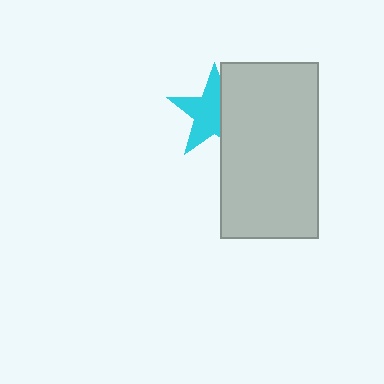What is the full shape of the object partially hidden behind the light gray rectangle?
The partially hidden object is a cyan star.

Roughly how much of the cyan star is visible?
About half of it is visible (roughly 61%).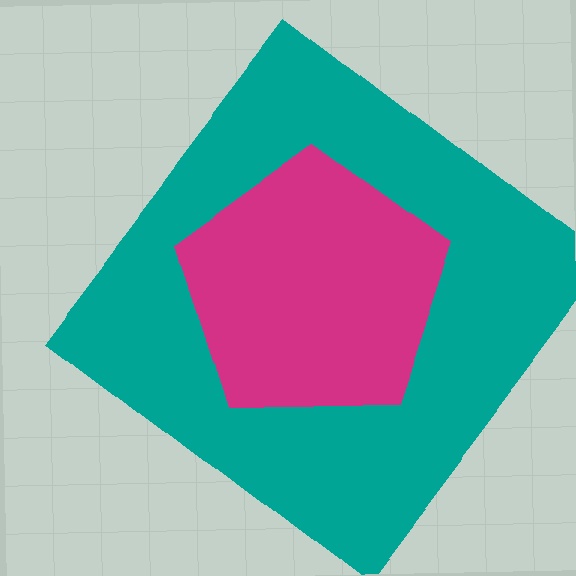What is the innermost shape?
The magenta pentagon.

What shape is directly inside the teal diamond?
The magenta pentagon.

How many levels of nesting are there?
2.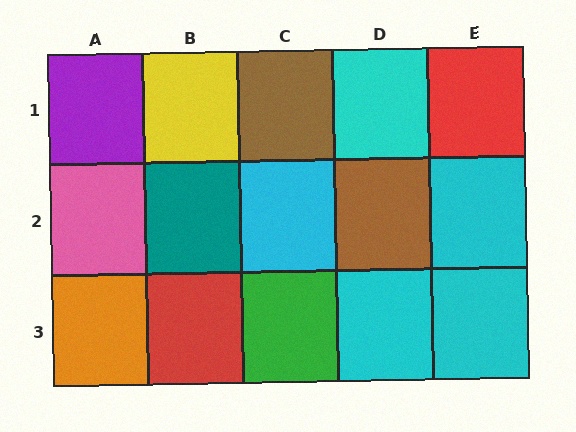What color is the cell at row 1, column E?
Red.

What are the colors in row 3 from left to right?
Orange, red, green, cyan, cyan.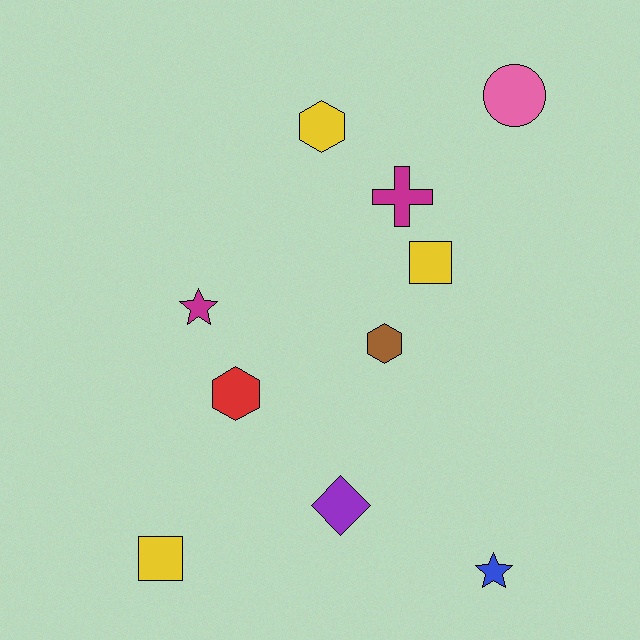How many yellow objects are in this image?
There are 3 yellow objects.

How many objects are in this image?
There are 10 objects.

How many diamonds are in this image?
There is 1 diamond.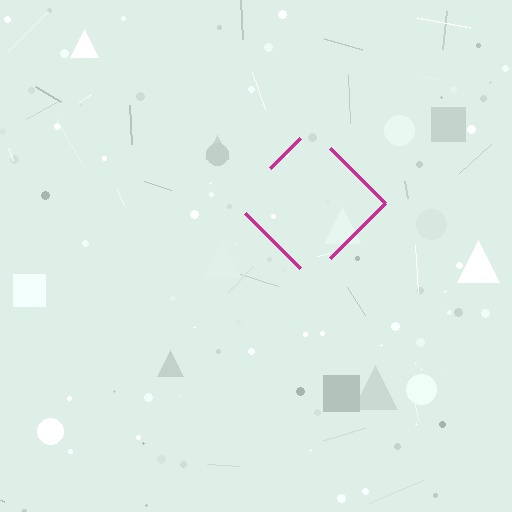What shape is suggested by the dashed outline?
The dashed outline suggests a diamond.